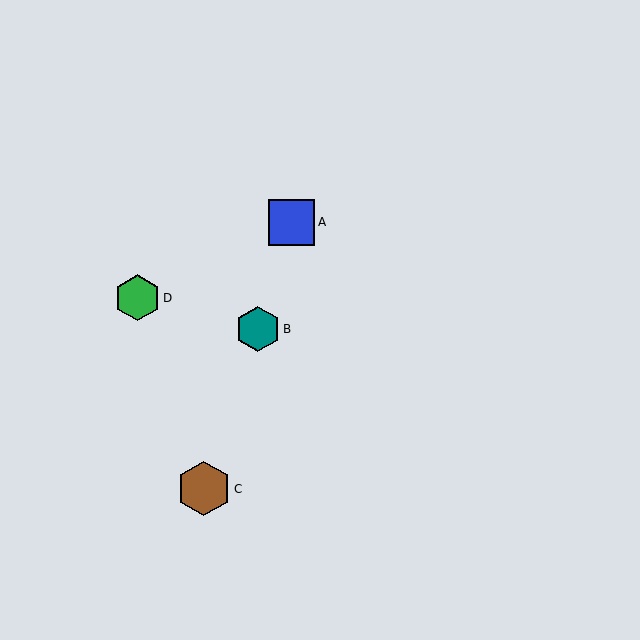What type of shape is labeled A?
Shape A is a blue square.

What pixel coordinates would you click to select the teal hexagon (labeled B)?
Click at (258, 329) to select the teal hexagon B.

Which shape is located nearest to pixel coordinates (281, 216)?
The blue square (labeled A) at (292, 222) is nearest to that location.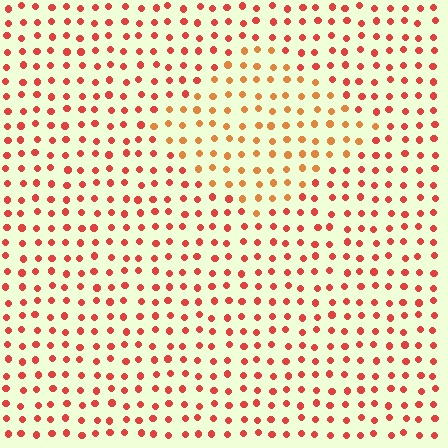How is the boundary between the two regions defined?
The boundary is defined purely by a slight shift in hue (about 26 degrees). Spacing, size, and orientation are identical on both sides.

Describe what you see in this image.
The image is filled with small red elements in a uniform arrangement. A diamond-shaped region is visible where the elements are tinted to a slightly different hue, forming a subtle color boundary.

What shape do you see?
I see a diamond.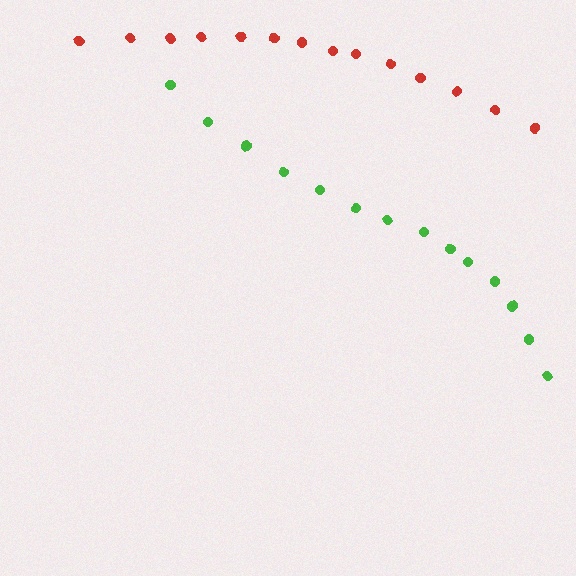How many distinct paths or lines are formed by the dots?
There are 2 distinct paths.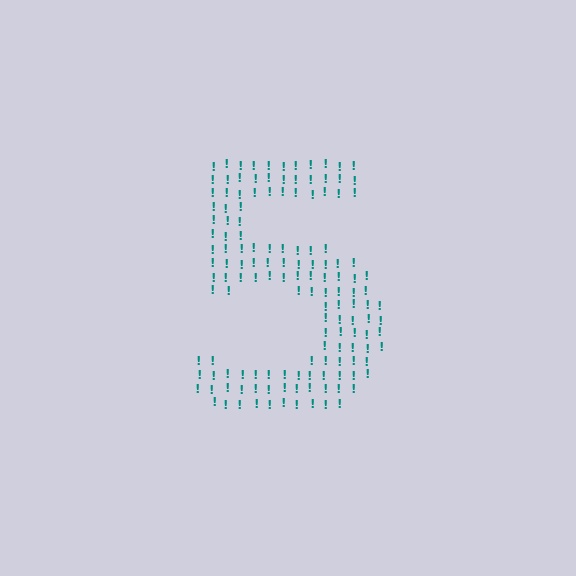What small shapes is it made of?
It is made of small exclamation marks.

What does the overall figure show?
The overall figure shows the digit 5.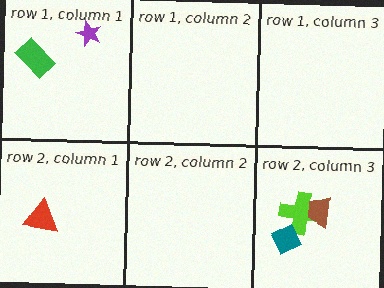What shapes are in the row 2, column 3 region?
The lime cross, the teal diamond, the brown trapezoid.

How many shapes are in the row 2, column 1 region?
1.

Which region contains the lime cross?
The row 2, column 3 region.